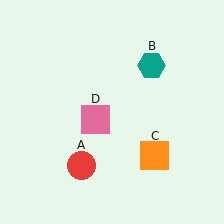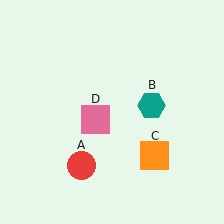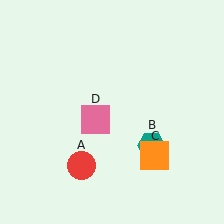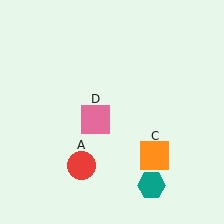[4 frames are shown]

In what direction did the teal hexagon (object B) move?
The teal hexagon (object B) moved down.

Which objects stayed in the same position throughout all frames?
Red circle (object A) and orange square (object C) and pink square (object D) remained stationary.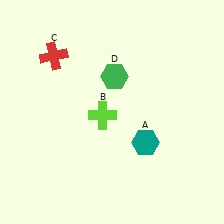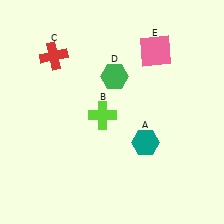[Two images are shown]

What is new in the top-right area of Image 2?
A pink square (E) was added in the top-right area of Image 2.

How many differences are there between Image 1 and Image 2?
There is 1 difference between the two images.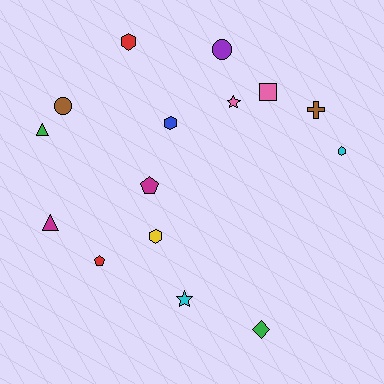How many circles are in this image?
There are 2 circles.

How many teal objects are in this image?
There are no teal objects.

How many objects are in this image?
There are 15 objects.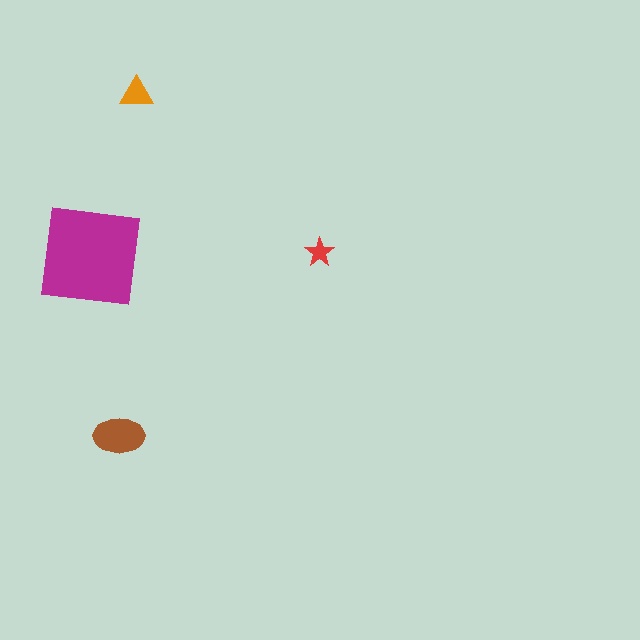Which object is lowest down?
The brown ellipse is bottommost.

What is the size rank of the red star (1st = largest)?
4th.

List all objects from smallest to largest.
The red star, the orange triangle, the brown ellipse, the magenta square.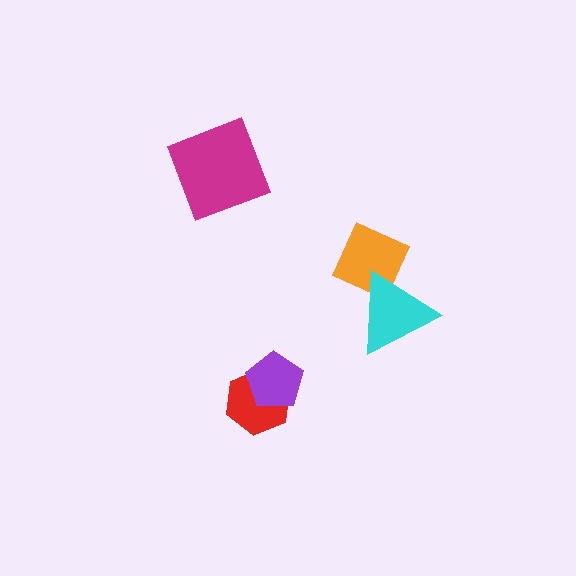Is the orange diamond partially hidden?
Yes, it is partially covered by another shape.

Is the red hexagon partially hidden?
Yes, it is partially covered by another shape.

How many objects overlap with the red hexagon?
1 object overlaps with the red hexagon.